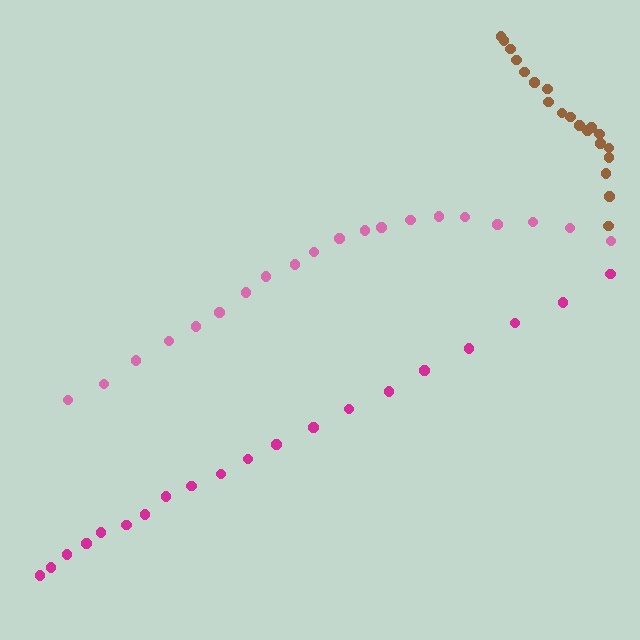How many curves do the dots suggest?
There are 3 distinct paths.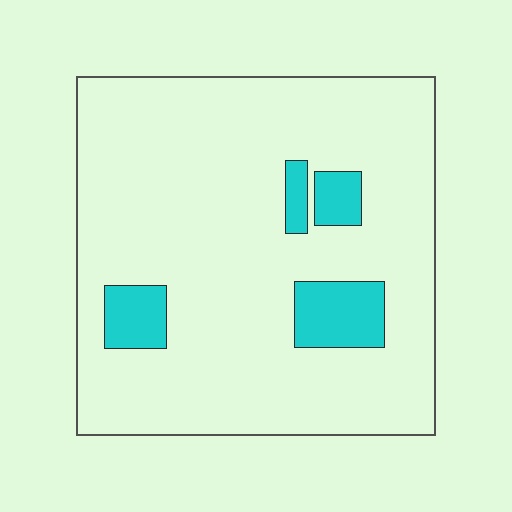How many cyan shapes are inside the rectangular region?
4.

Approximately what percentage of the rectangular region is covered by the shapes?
Approximately 10%.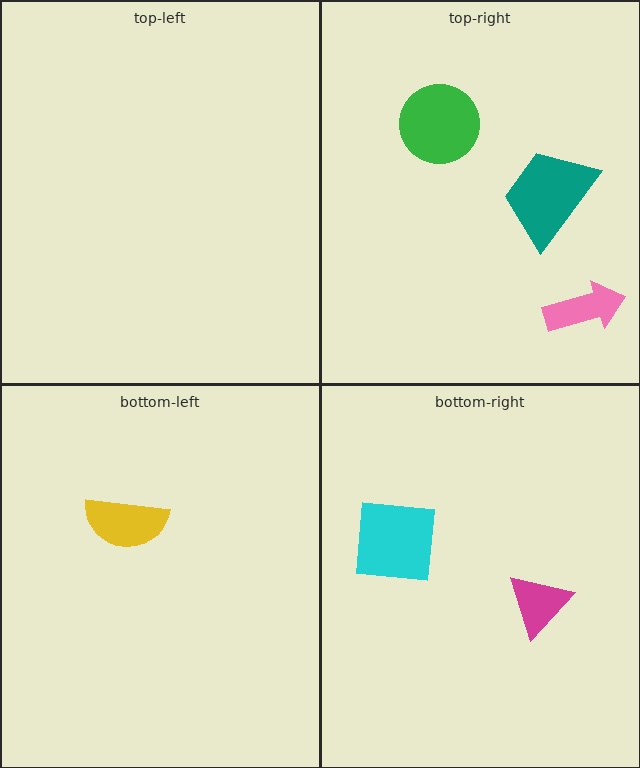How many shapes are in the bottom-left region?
1.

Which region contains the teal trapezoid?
The top-right region.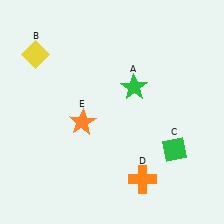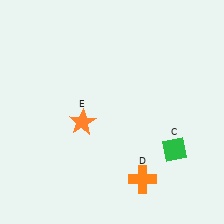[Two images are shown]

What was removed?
The green star (A), the yellow diamond (B) were removed in Image 2.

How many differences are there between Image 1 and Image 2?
There are 2 differences between the two images.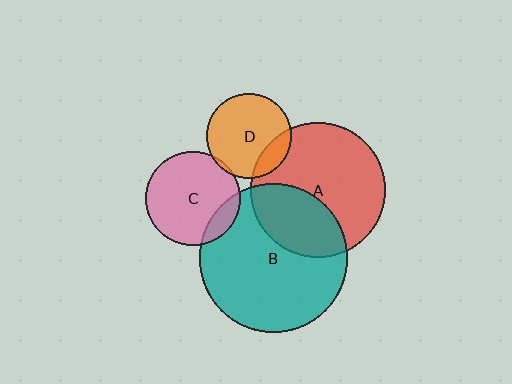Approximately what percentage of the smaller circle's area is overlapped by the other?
Approximately 35%.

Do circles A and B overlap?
Yes.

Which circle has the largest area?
Circle B (teal).